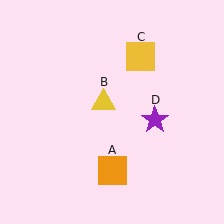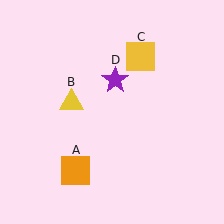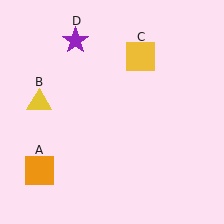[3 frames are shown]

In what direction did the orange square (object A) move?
The orange square (object A) moved left.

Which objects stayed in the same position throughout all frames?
Yellow square (object C) remained stationary.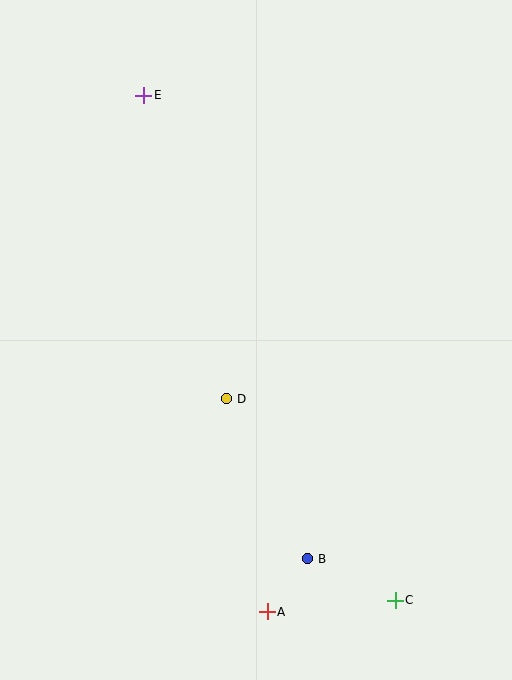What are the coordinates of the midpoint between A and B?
The midpoint between A and B is at (287, 585).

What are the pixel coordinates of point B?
Point B is at (308, 559).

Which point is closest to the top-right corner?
Point E is closest to the top-right corner.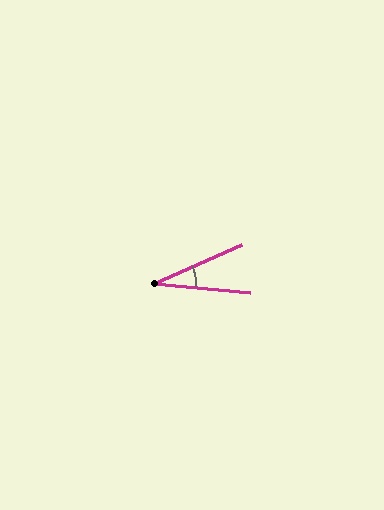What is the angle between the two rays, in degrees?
Approximately 29 degrees.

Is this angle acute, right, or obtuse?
It is acute.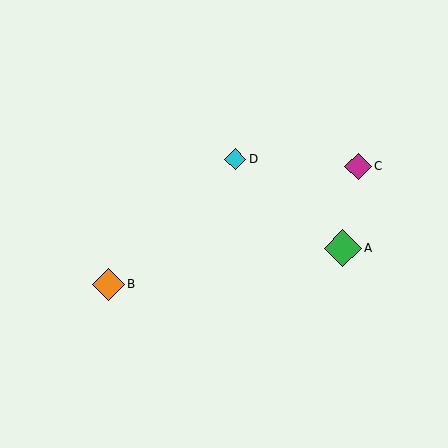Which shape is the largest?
The green diamond (labeled A) is the largest.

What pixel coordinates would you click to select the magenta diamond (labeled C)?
Click at (358, 166) to select the magenta diamond C.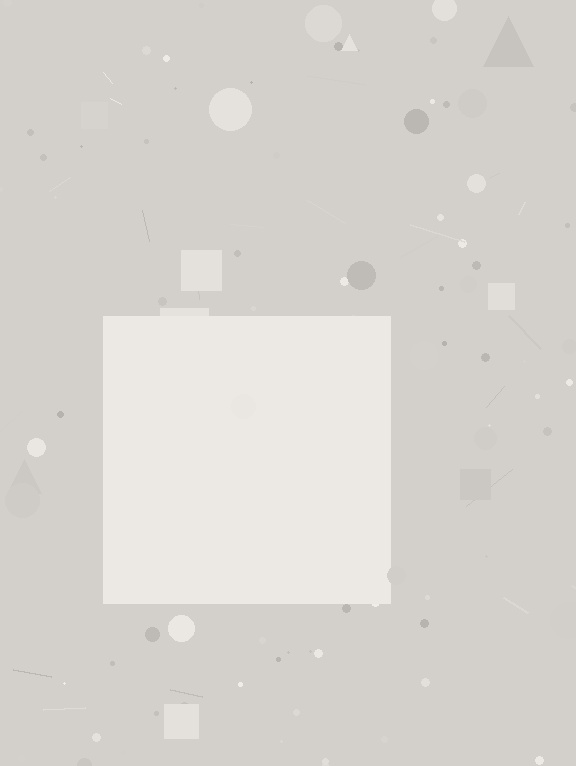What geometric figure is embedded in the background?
A square is embedded in the background.